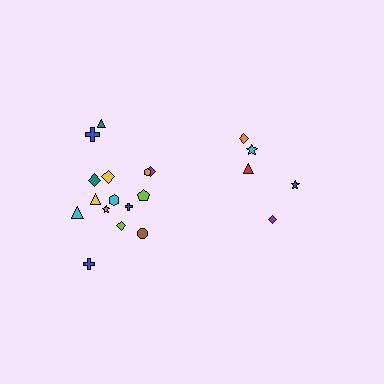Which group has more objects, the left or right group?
The left group.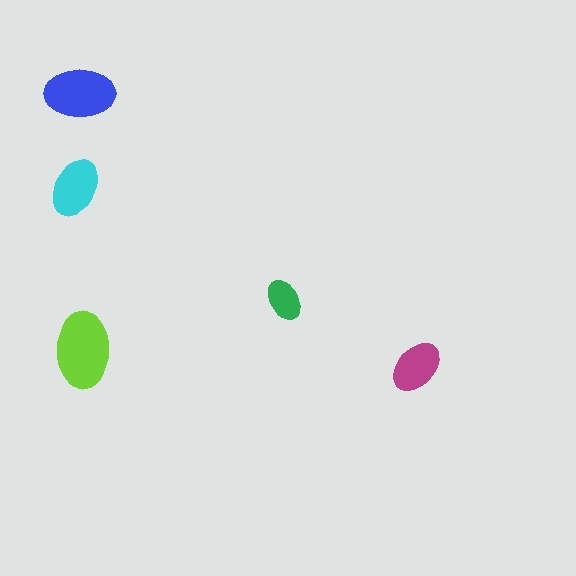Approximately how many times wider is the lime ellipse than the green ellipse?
About 2 times wider.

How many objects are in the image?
There are 5 objects in the image.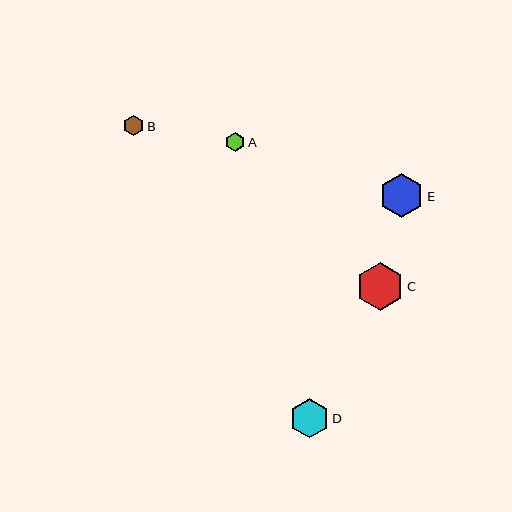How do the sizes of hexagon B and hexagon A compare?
Hexagon B and hexagon A are approximately the same size.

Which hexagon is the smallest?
Hexagon A is the smallest with a size of approximately 19 pixels.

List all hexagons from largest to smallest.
From largest to smallest: C, E, D, B, A.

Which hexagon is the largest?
Hexagon C is the largest with a size of approximately 48 pixels.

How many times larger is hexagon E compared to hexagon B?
Hexagon E is approximately 2.2 times the size of hexagon B.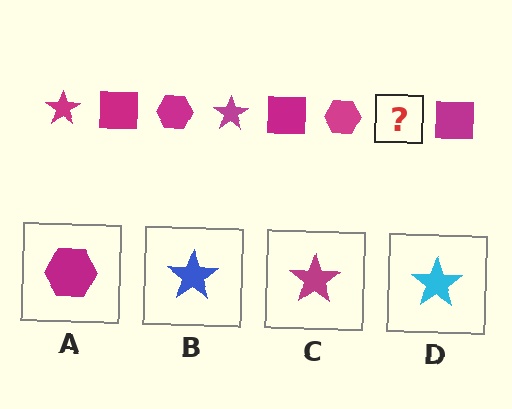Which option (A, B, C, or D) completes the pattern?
C.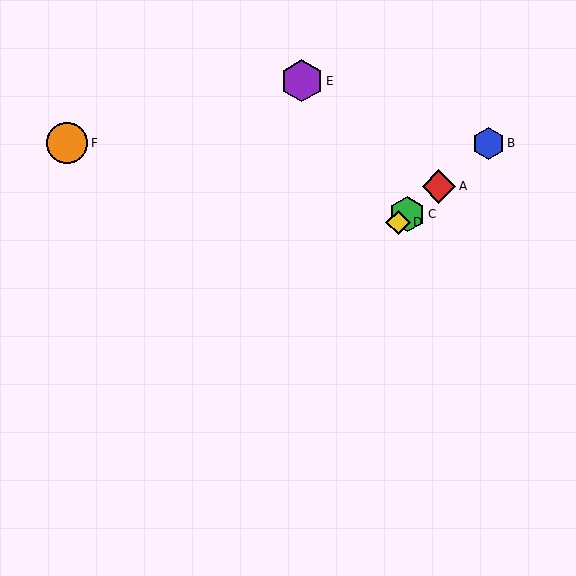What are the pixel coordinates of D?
Object D is at (398, 222).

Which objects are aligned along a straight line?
Objects A, B, C, D are aligned along a straight line.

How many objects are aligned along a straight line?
4 objects (A, B, C, D) are aligned along a straight line.